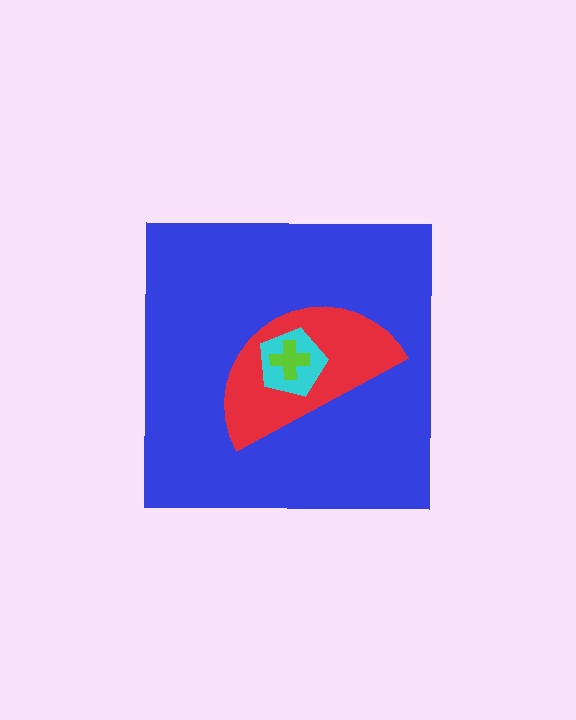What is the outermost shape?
The blue square.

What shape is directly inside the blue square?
The red semicircle.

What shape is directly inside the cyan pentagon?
The lime cross.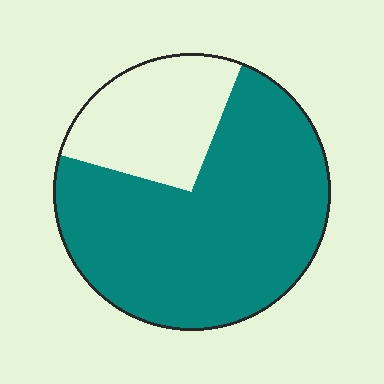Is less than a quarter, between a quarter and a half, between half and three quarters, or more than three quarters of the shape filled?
Between half and three quarters.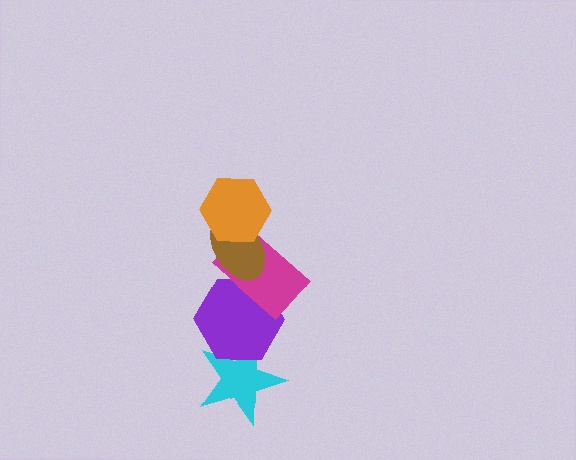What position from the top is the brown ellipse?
The brown ellipse is 2nd from the top.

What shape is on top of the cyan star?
The purple hexagon is on top of the cyan star.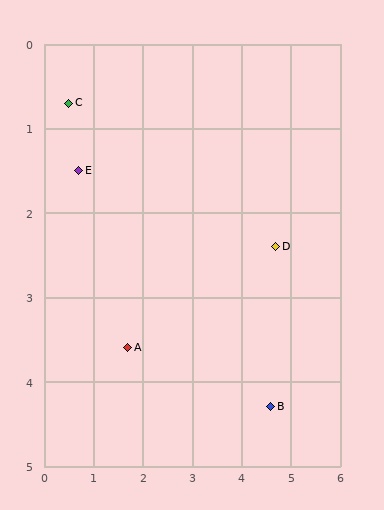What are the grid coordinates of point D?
Point D is at approximately (4.7, 2.4).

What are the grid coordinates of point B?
Point B is at approximately (4.6, 4.3).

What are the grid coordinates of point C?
Point C is at approximately (0.5, 0.7).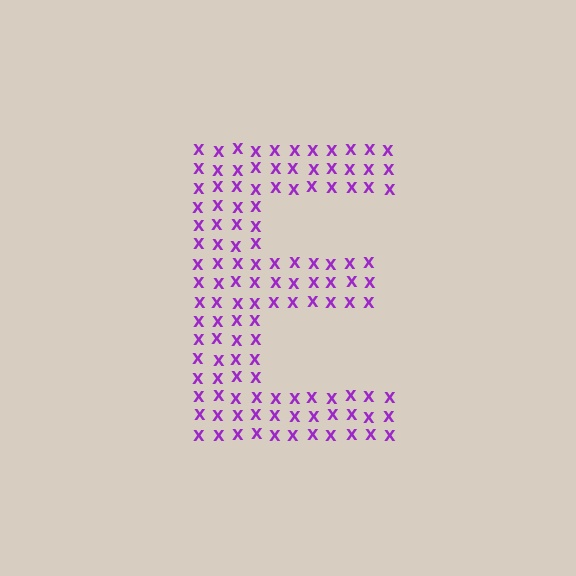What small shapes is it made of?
It is made of small letter X's.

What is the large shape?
The large shape is the letter E.